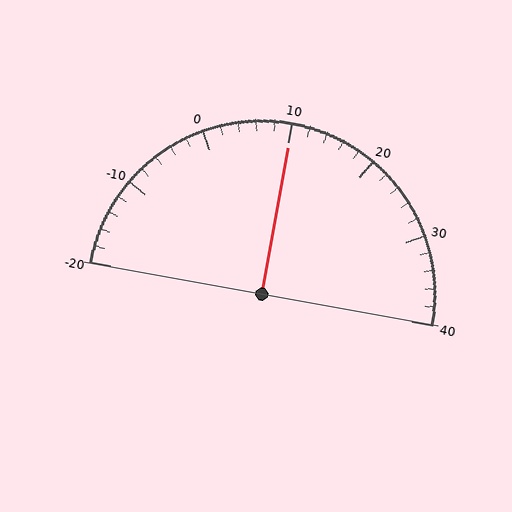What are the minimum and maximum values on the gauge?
The gauge ranges from -20 to 40.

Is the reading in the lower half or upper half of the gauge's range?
The reading is in the upper half of the range (-20 to 40).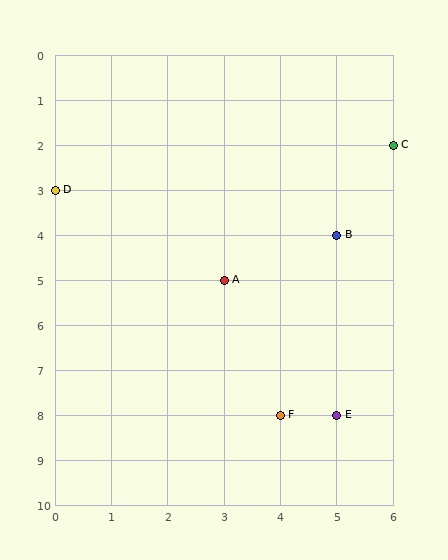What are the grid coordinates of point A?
Point A is at grid coordinates (3, 5).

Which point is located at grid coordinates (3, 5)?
Point A is at (3, 5).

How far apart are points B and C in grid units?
Points B and C are 1 column and 2 rows apart (about 2.2 grid units diagonally).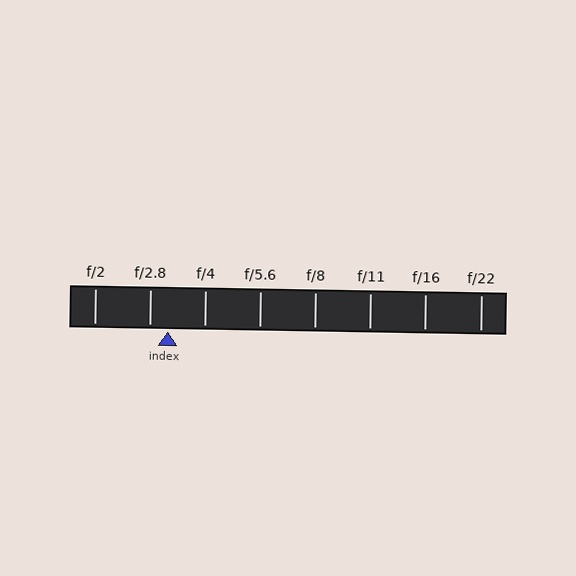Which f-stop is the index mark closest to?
The index mark is closest to f/2.8.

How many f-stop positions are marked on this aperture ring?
There are 8 f-stop positions marked.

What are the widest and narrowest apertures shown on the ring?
The widest aperture shown is f/2 and the narrowest is f/22.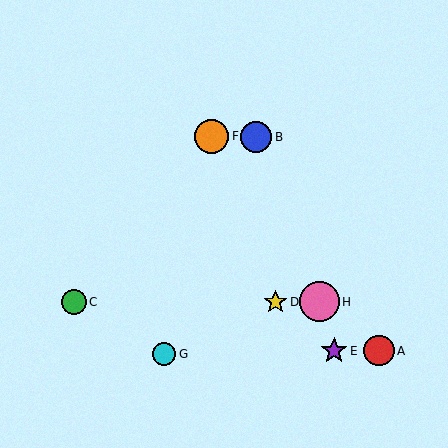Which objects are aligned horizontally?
Objects C, D, H are aligned horizontally.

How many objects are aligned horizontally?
3 objects (C, D, H) are aligned horizontally.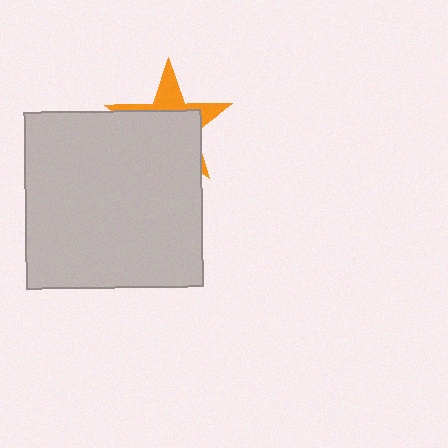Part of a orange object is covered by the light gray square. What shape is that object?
It is a star.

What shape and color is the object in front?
The object in front is a light gray square.